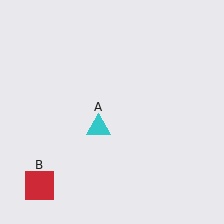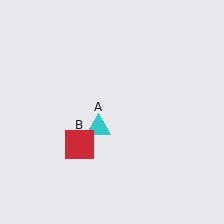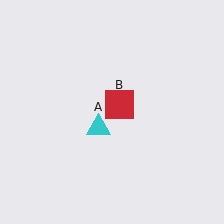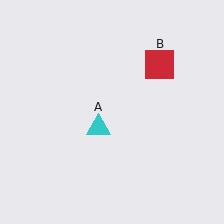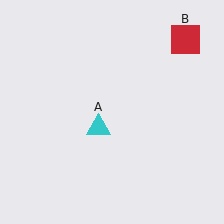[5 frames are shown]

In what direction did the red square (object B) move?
The red square (object B) moved up and to the right.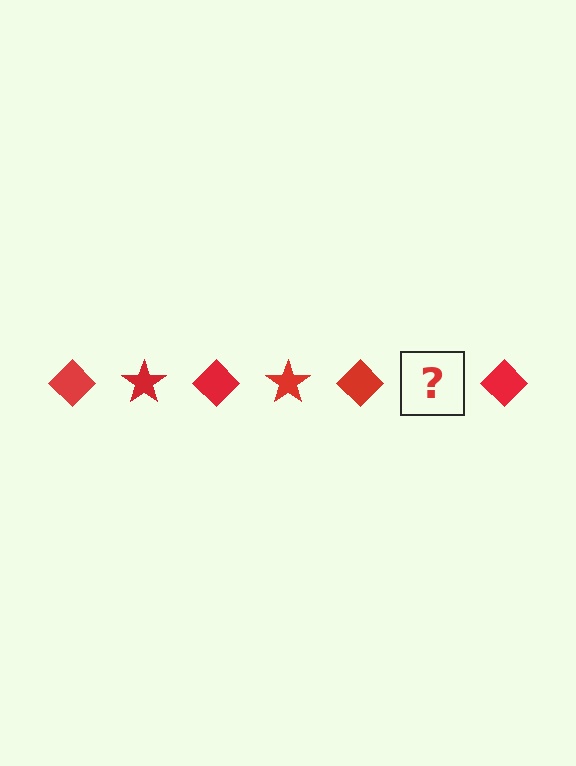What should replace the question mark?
The question mark should be replaced with a red star.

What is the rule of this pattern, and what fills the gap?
The rule is that the pattern cycles through diamond, star shapes in red. The gap should be filled with a red star.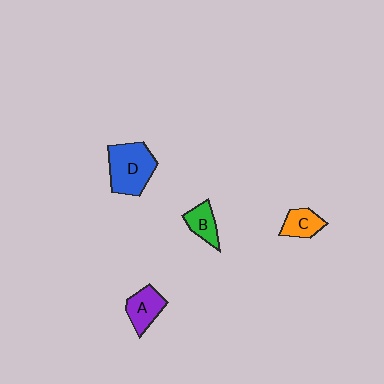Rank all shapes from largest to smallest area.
From largest to smallest: D (blue), A (purple), B (green), C (orange).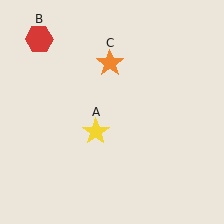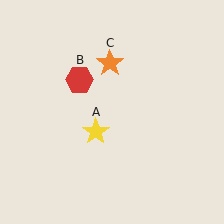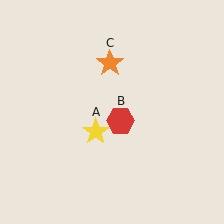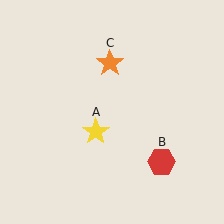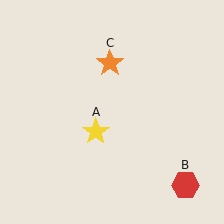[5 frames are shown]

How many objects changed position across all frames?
1 object changed position: red hexagon (object B).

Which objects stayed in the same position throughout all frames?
Yellow star (object A) and orange star (object C) remained stationary.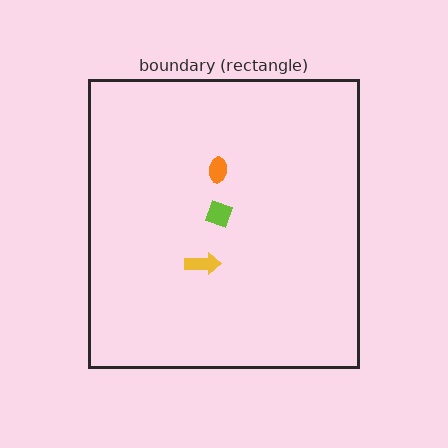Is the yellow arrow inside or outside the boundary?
Inside.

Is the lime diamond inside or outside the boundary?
Inside.